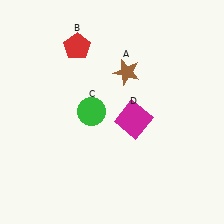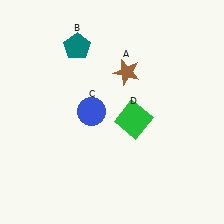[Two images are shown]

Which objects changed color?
B changed from red to teal. C changed from green to blue. D changed from magenta to green.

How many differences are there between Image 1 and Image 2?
There are 3 differences between the two images.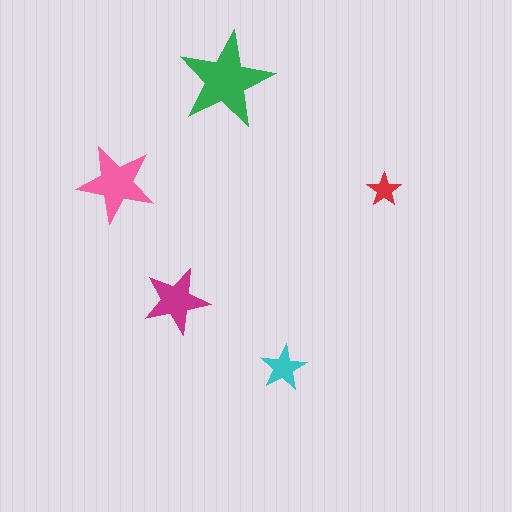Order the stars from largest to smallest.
the green one, the pink one, the magenta one, the cyan one, the red one.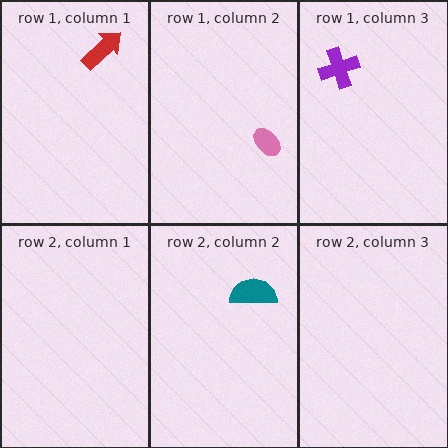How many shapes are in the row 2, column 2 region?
1.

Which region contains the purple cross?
The row 1, column 3 region.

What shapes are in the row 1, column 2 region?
The pink ellipse.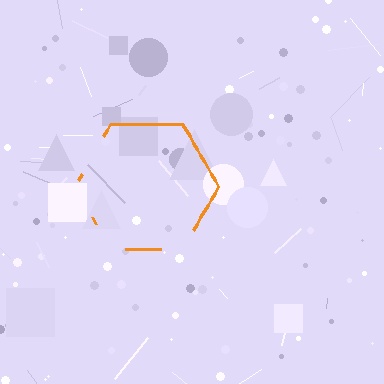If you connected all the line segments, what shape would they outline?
They would outline a hexagon.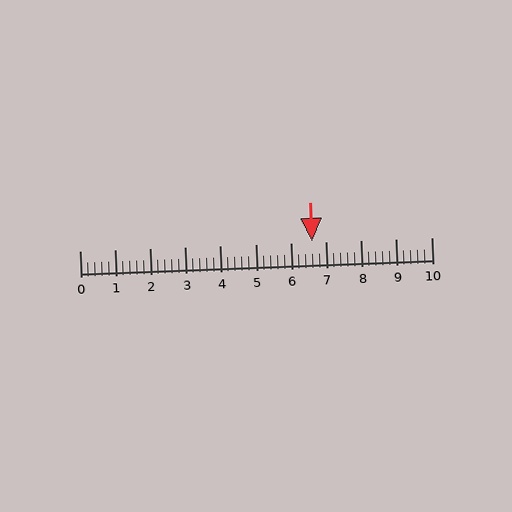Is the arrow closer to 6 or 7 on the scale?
The arrow is closer to 7.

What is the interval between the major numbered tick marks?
The major tick marks are spaced 1 units apart.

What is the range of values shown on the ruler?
The ruler shows values from 0 to 10.